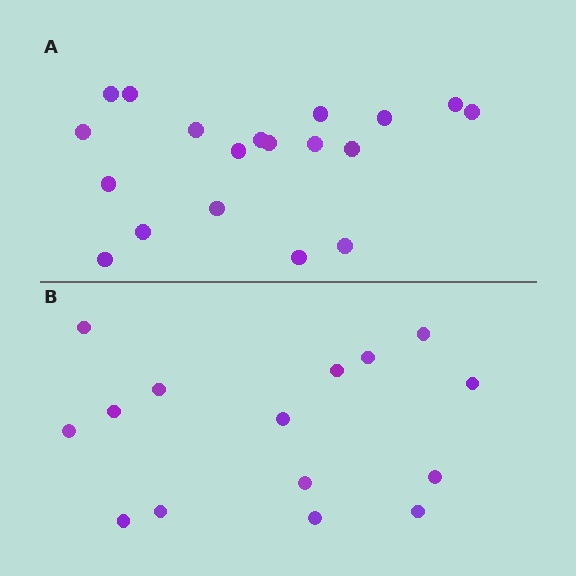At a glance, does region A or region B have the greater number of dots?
Region A (the top region) has more dots.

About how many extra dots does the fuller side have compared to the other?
Region A has about 4 more dots than region B.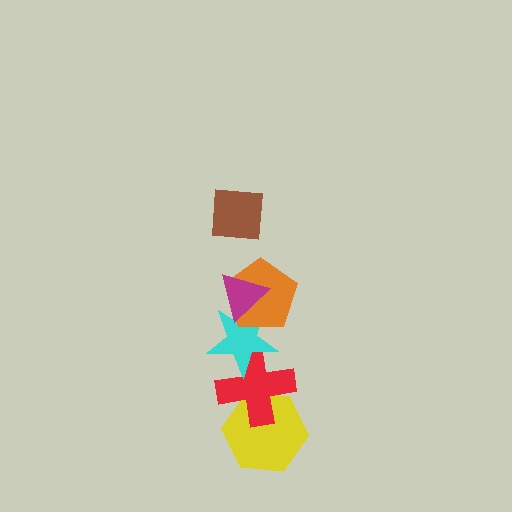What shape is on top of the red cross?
The cyan star is on top of the red cross.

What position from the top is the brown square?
The brown square is 1st from the top.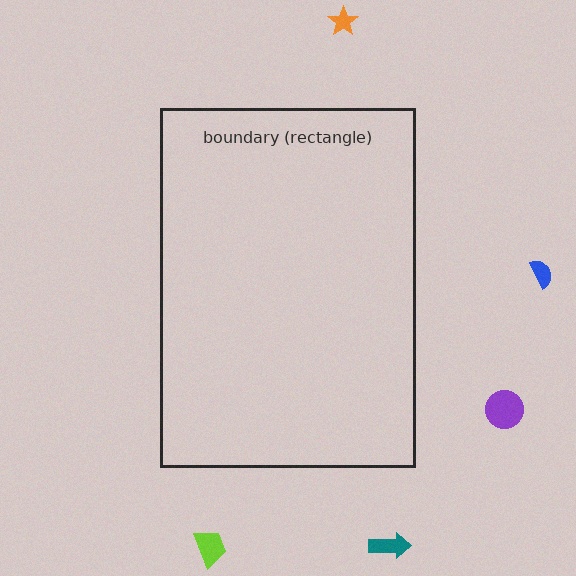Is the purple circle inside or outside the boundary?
Outside.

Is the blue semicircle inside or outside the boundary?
Outside.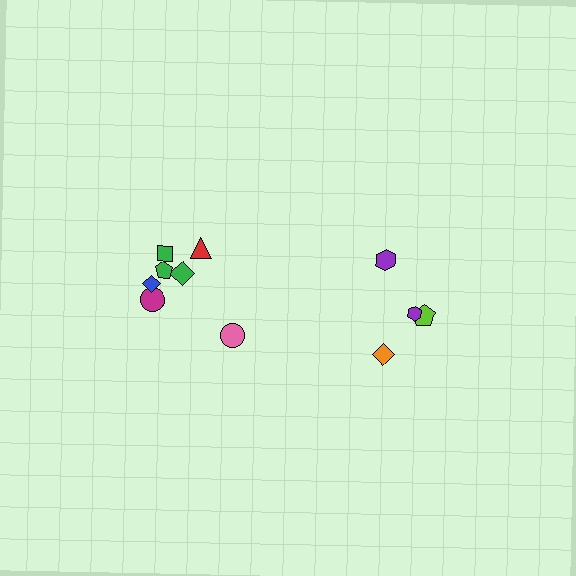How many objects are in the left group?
There are 7 objects.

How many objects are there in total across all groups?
There are 11 objects.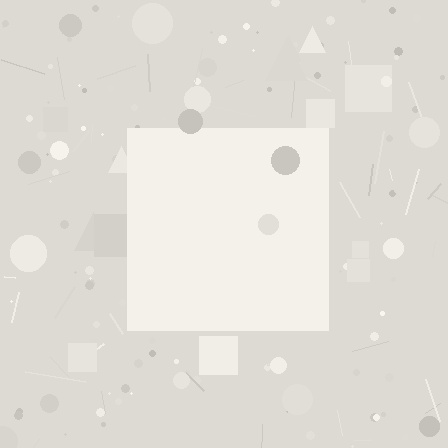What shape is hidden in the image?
A square is hidden in the image.